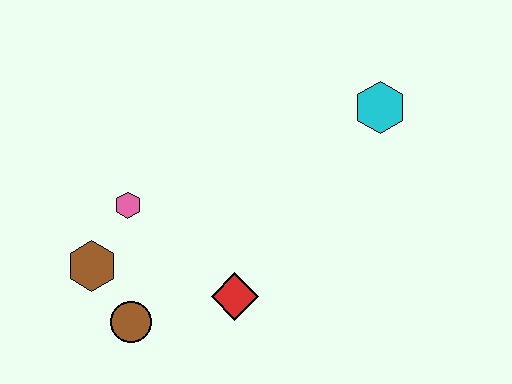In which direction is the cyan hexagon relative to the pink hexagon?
The cyan hexagon is to the right of the pink hexagon.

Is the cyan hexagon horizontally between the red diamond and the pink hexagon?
No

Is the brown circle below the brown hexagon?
Yes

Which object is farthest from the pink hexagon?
The cyan hexagon is farthest from the pink hexagon.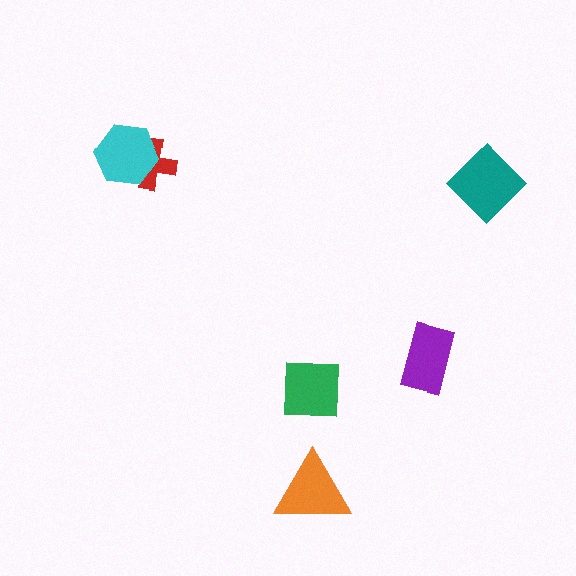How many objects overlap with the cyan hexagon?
1 object overlaps with the cyan hexagon.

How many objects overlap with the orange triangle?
0 objects overlap with the orange triangle.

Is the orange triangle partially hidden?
No, no other shape covers it.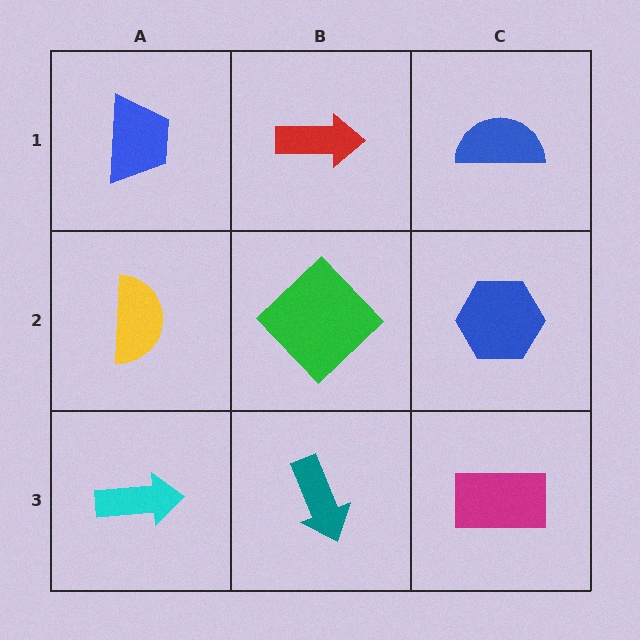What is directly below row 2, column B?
A teal arrow.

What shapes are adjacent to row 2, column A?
A blue trapezoid (row 1, column A), a cyan arrow (row 3, column A), a green diamond (row 2, column B).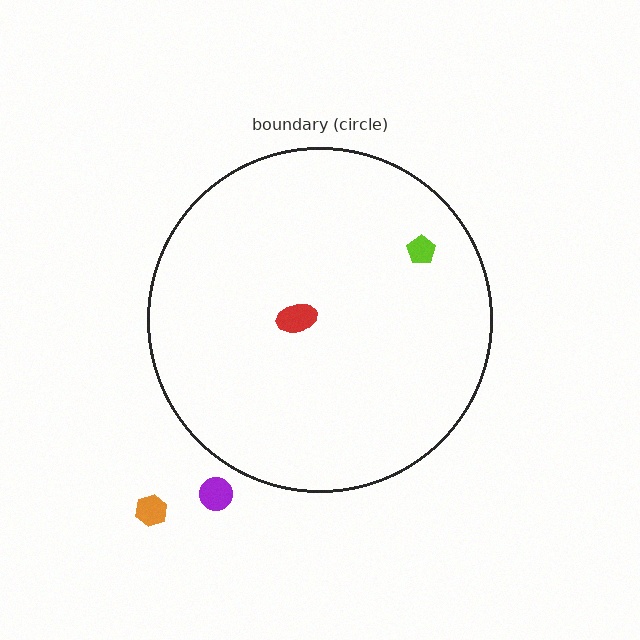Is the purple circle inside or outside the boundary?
Outside.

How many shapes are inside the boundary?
2 inside, 2 outside.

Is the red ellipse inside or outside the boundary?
Inside.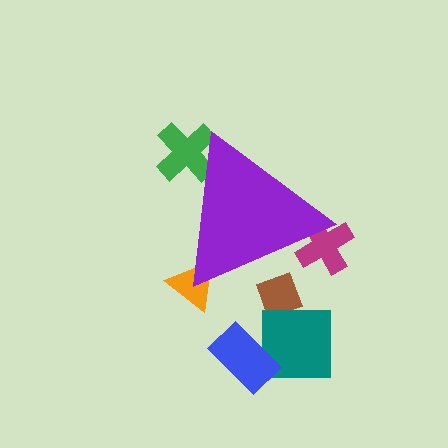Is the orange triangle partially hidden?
Yes, the orange triangle is partially hidden behind the purple triangle.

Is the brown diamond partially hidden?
Yes, the brown diamond is partially hidden behind the purple triangle.